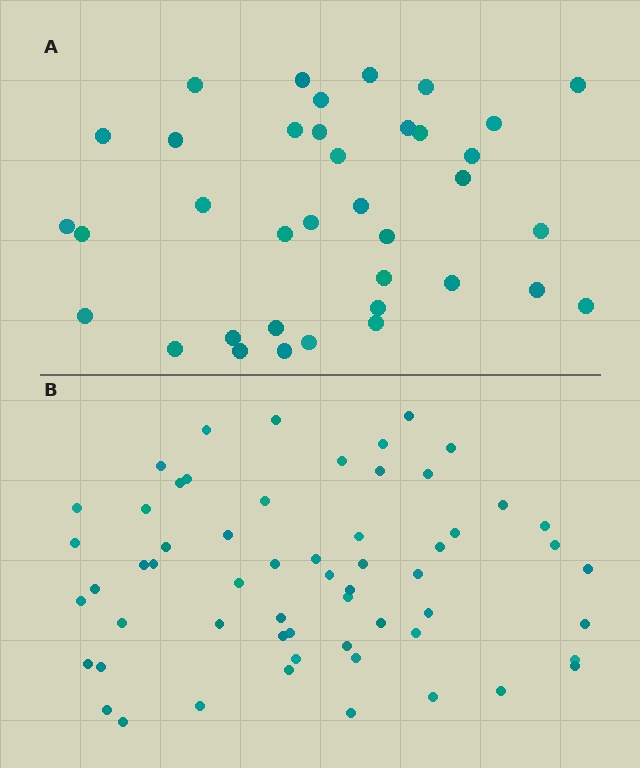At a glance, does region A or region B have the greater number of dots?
Region B (the bottom region) has more dots.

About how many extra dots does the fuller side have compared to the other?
Region B has approximately 20 more dots than region A.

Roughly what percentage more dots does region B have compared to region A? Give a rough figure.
About 60% more.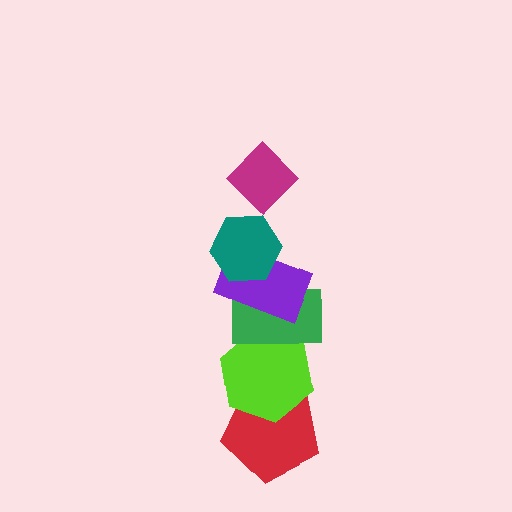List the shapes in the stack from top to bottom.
From top to bottom: the magenta diamond, the teal hexagon, the purple rectangle, the green rectangle, the lime hexagon, the red pentagon.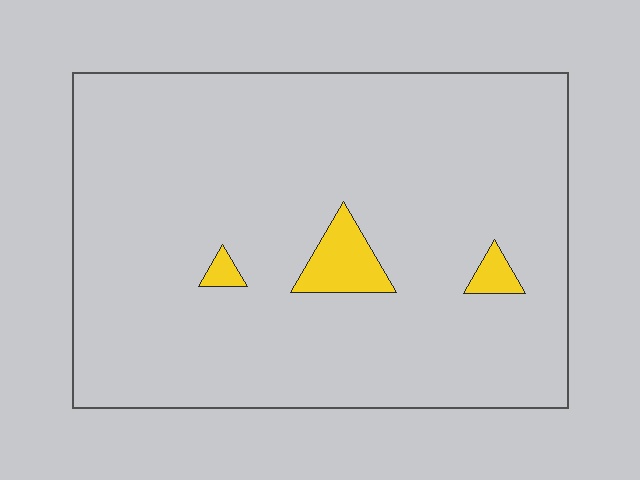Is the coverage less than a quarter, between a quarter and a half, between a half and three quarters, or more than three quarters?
Less than a quarter.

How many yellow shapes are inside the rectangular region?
3.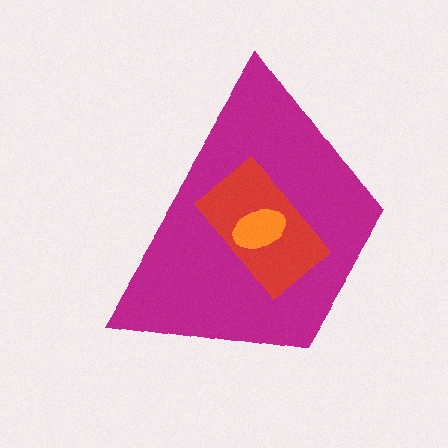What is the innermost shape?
The orange ellipse.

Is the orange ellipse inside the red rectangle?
Yes.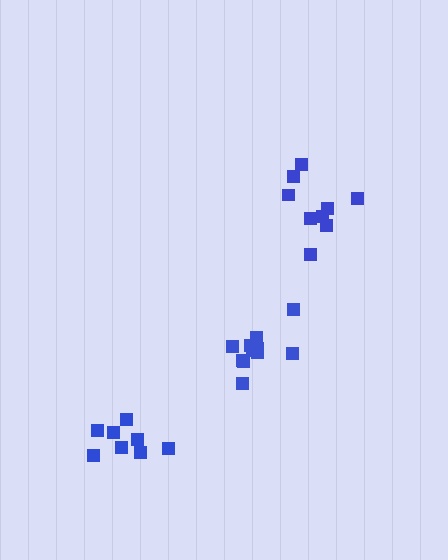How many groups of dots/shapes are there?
There are 3 groups.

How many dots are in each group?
Group 1: 9 dots, Group 2: 8 dots, Group 3: 12 dots (29 total).